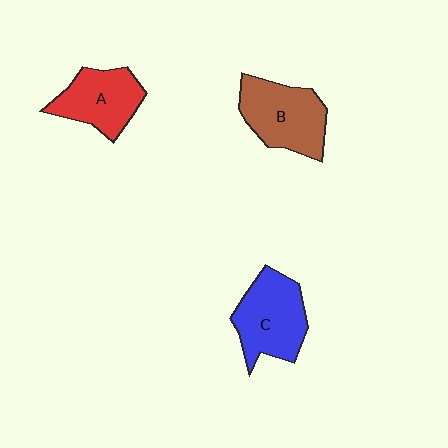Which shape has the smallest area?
Shape A (red).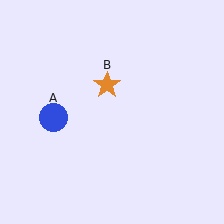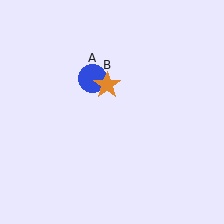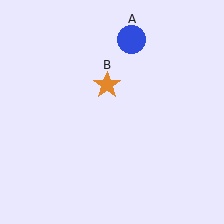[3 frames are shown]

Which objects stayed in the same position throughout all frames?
Orange star (object B) remained stationary.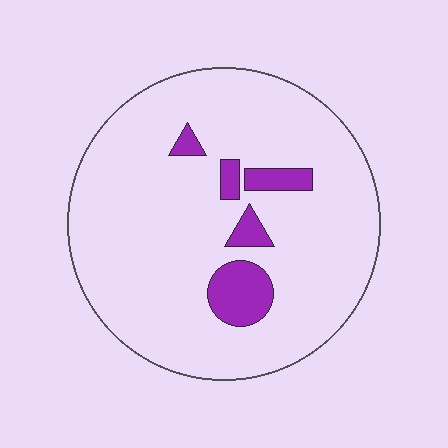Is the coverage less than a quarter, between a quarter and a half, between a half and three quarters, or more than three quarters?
Less than a quarter.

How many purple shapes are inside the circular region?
5.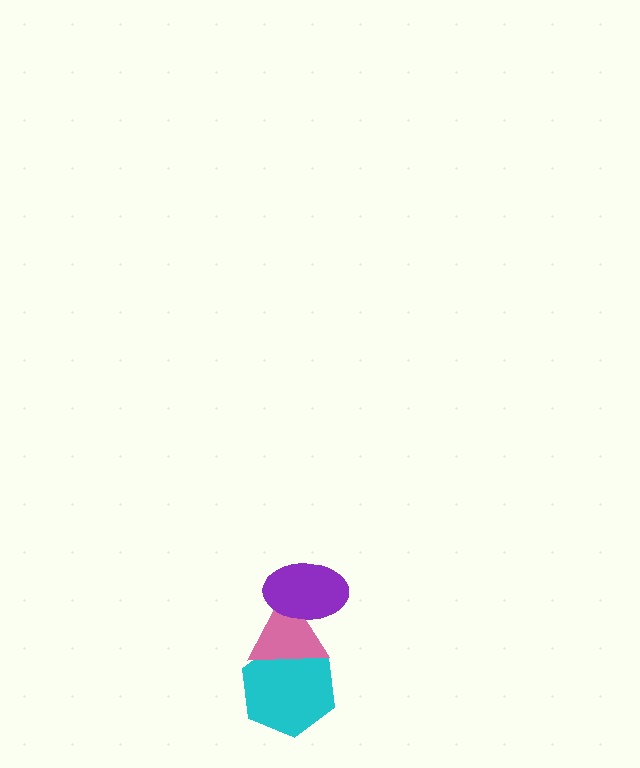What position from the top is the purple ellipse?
The purple ellipse is 1st from the top.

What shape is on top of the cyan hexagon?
The pink triangle is on top of the cyan hexagon.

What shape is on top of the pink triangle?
The purple ellipse is on top of the pink triangle.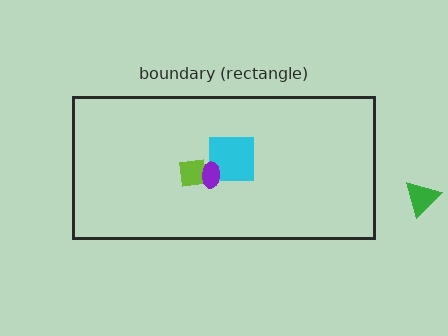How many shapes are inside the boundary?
3 inside, 1 outside.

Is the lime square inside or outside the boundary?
Inside.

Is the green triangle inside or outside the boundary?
Outside.